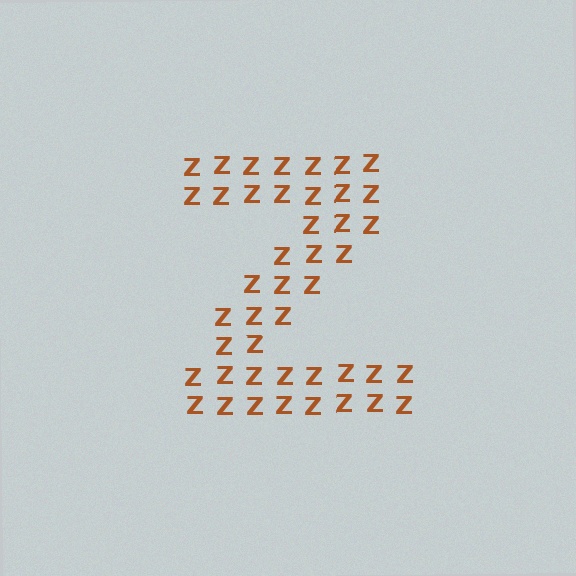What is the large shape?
The large shape is the letter Z.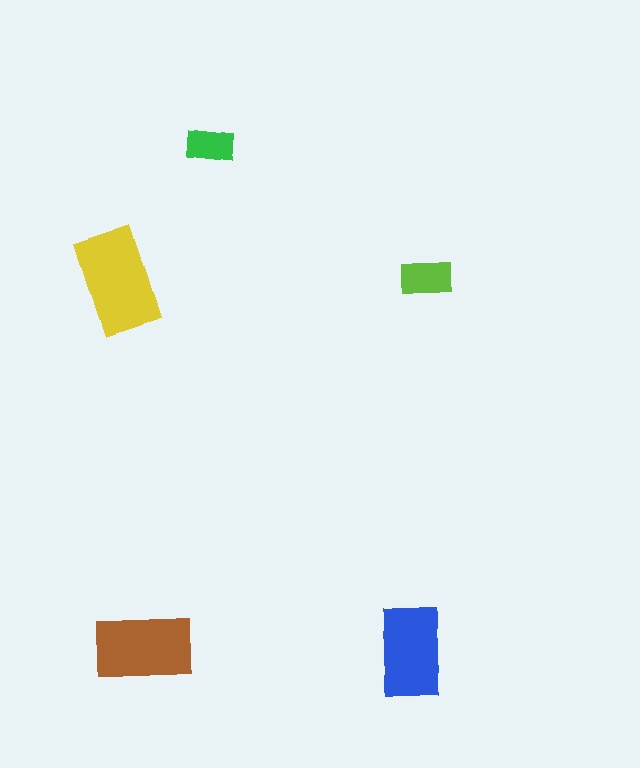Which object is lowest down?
The blue rectangle is bottommost.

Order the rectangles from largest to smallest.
the yellow one, the brown one, the blue one, the lime one, the green one.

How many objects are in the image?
There are 5 objects in the image.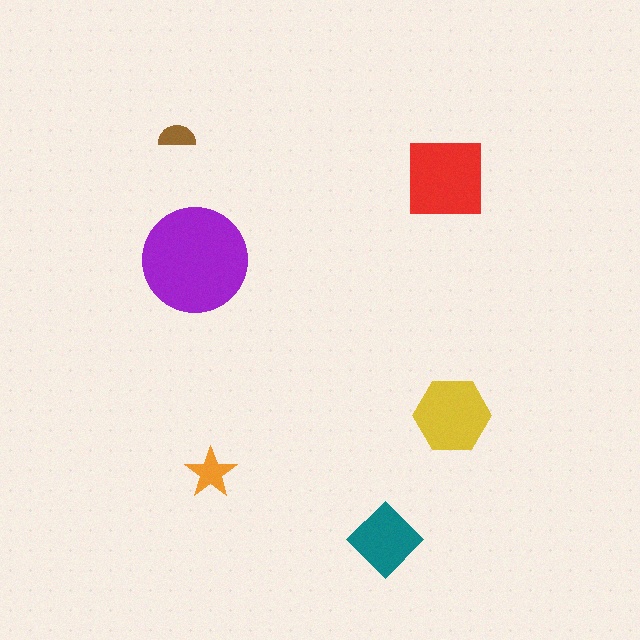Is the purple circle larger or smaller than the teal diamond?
Larger.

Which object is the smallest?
The brown semicircle.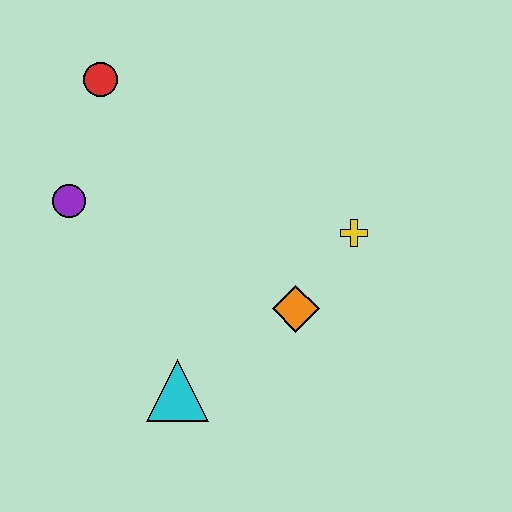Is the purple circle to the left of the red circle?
Yes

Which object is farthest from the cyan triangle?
The red circle is farthest from the cyan triangle.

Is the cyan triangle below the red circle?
Yes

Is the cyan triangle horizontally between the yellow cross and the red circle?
Yes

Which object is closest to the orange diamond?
The yellow cross is closest to the orange diamond.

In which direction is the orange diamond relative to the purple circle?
The orange diamond is to the right of the purple circle.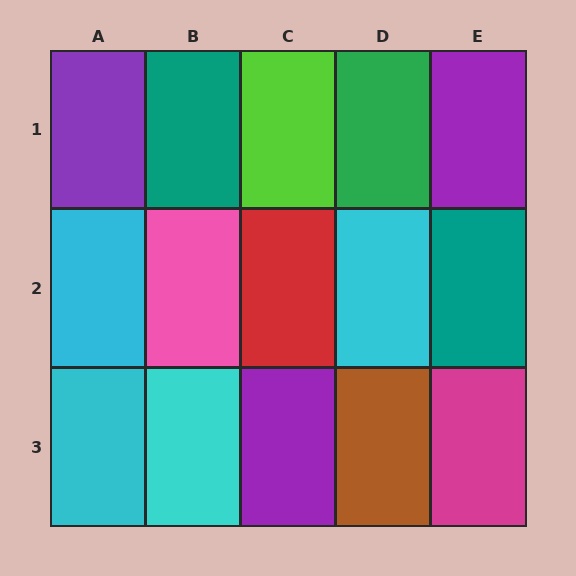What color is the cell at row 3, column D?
Brown.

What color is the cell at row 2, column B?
Pink.